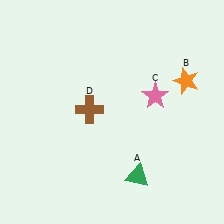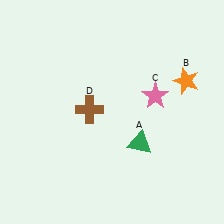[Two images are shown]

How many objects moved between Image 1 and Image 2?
1 object moved between the two images.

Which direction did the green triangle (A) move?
The green triangle (A) moved up.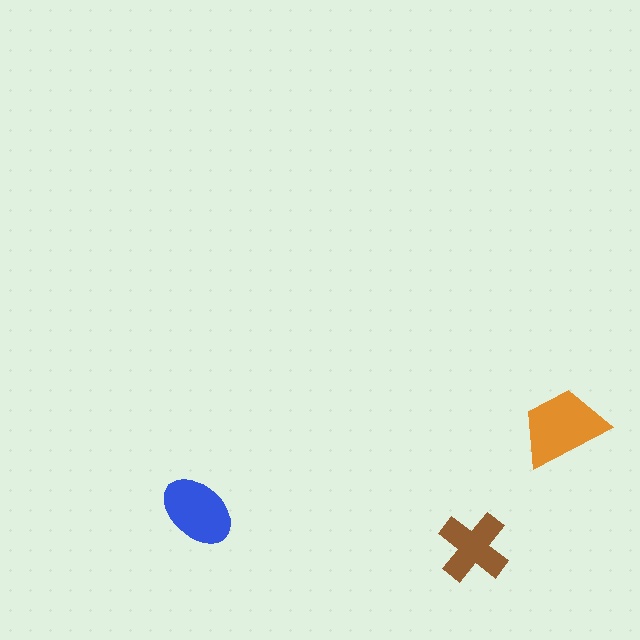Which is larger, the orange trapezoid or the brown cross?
The orange trapezoid.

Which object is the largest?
The orange trapezoid.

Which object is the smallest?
The brown cross.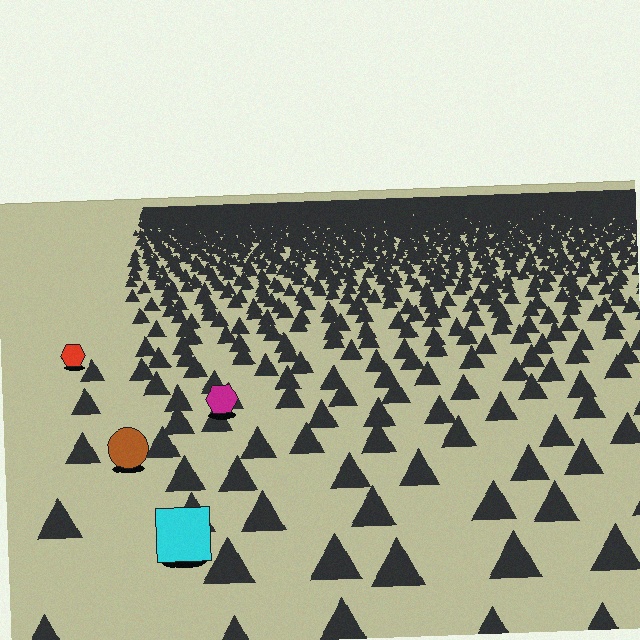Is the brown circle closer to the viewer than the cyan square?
No. The cyan square is closer — you can tell from the texture gradient: the ground texture is coarser near it.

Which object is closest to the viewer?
The cyan square is closest. The texture marks near it are larger and more spread out.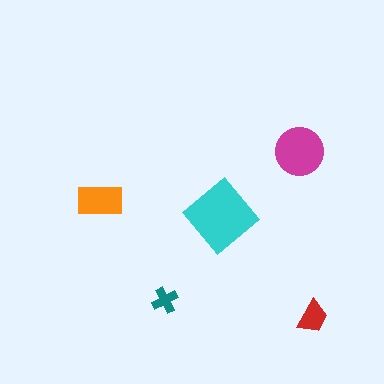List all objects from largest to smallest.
The cyan diamond, the magenta circle, the orange rectangle, the red trapezoid, the teal cross.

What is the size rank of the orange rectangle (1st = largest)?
3rd.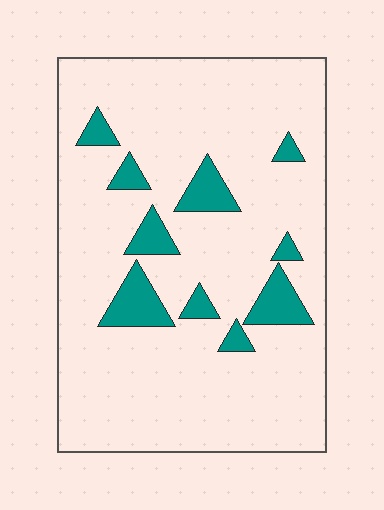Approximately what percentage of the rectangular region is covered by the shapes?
Approximately 10%.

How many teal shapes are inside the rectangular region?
10.